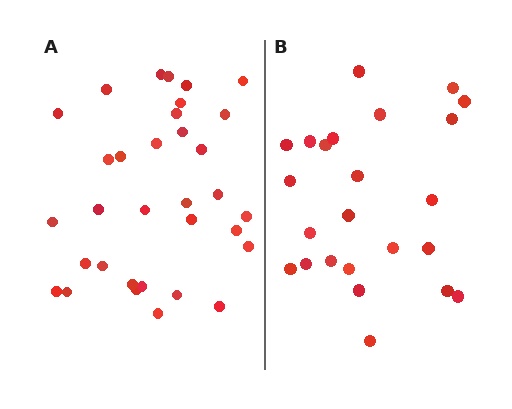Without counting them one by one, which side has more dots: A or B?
Region A (the left region) has more dots.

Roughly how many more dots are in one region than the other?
Region A has roughly 8 or so more dots than region B.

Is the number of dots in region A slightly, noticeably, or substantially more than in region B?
Region A has noticeably more, but not dramatically so. The ratio is roughly 1.4 to 1.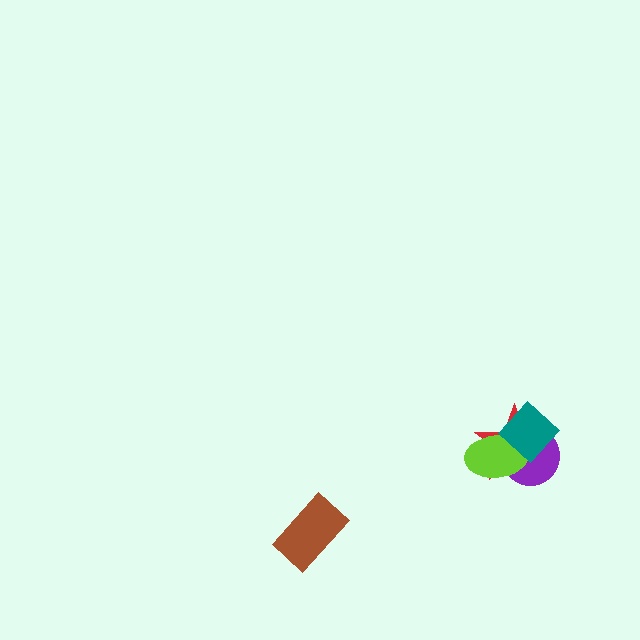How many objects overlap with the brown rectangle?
0 objects overlap with the brown rectangle.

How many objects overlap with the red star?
3 objects overlap with the red star.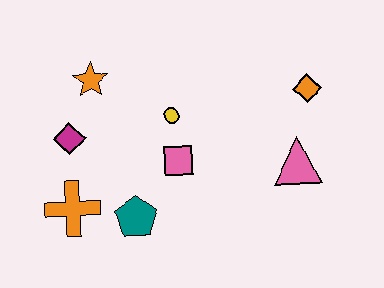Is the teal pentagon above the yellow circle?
No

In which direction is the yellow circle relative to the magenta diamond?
The yellow circle is to the right of the magenta diamond.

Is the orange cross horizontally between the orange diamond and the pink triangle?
No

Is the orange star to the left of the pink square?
Yes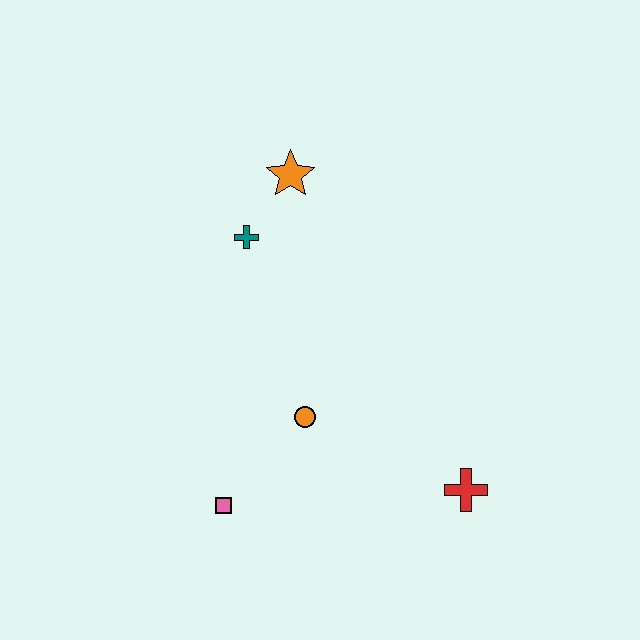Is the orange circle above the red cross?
Yes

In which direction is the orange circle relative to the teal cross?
The orange circle is below the teal cross.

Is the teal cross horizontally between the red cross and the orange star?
No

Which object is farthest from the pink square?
The orange star is farthest from the pink square.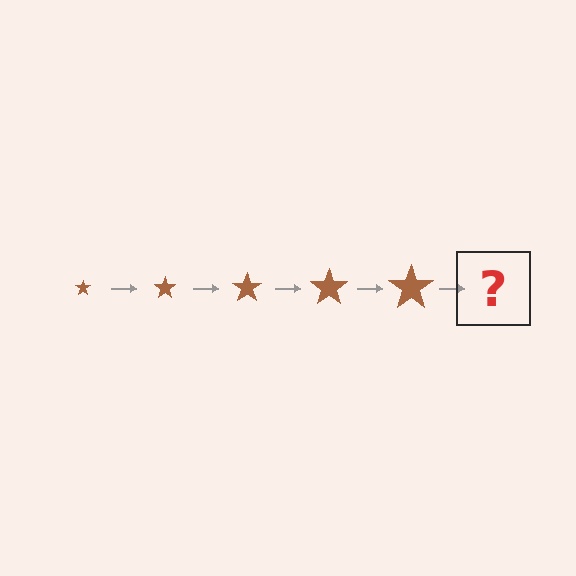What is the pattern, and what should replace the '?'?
The pattern is that the star gets progressively larger each step. The '?' should be a brown star, larger than the previous one.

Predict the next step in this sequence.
The next step is a brown star, larger than the previous one.